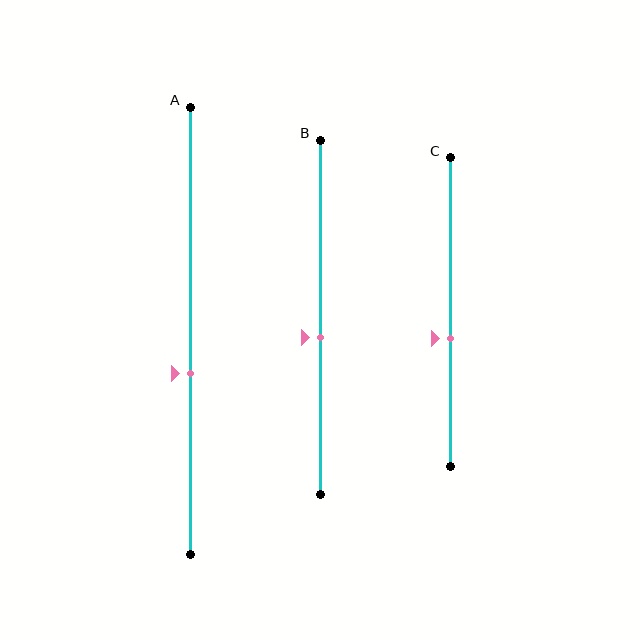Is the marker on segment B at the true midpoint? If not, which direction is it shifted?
No, the marker on segment B is shifted downward by about 6% of the segment length.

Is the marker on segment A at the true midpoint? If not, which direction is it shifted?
No, the marker on segment A is shifted downward by about 9% of the segment length.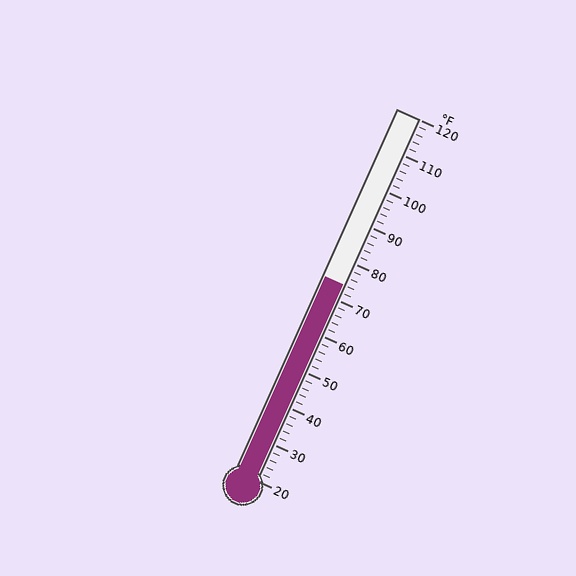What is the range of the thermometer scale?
The thermometer scale ranges from 20°F to 120°F.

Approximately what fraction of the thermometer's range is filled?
The thermometer is filled to approximately 55% of its range.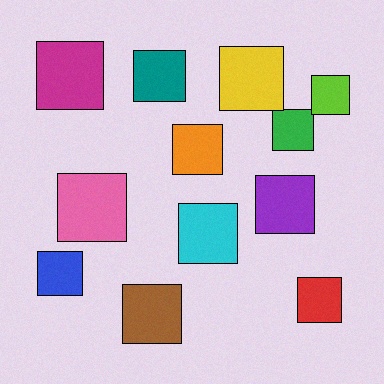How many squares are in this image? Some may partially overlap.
There are 12 squares.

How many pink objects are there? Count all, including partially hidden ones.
There is 1 pink object.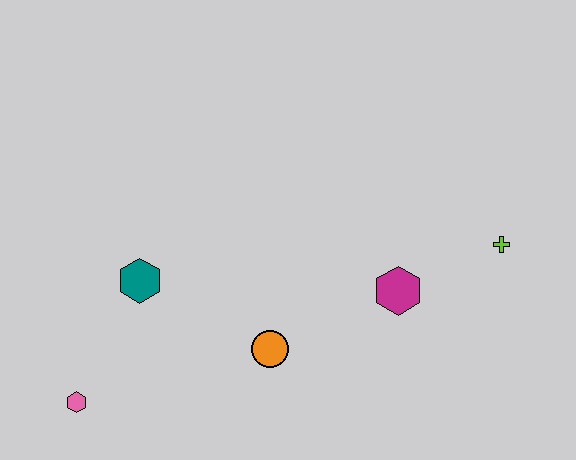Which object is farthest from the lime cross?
The pink hexagon is farthest from the lime cross.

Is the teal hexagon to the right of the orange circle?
No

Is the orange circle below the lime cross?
Yes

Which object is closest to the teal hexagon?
The pink hexagon is closest to the teal hexagon.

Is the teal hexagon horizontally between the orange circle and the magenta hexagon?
No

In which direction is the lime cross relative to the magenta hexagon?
The lime cross is to the right of the magenta hexagon.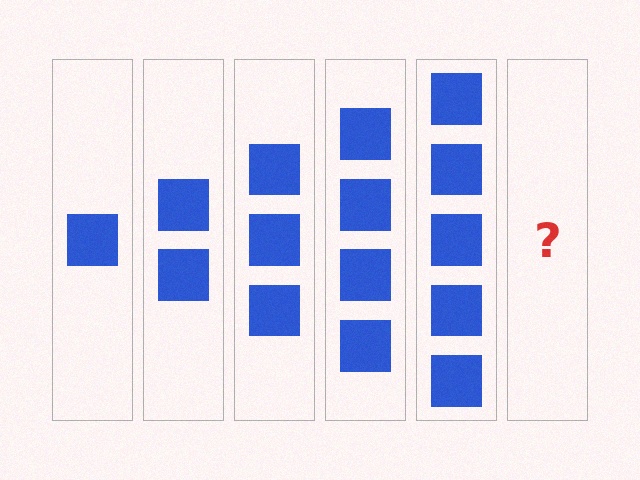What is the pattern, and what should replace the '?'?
The pattern is that each step adds one more square. The '?' should be 6 squares.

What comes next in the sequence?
The next element should be 6 squares.